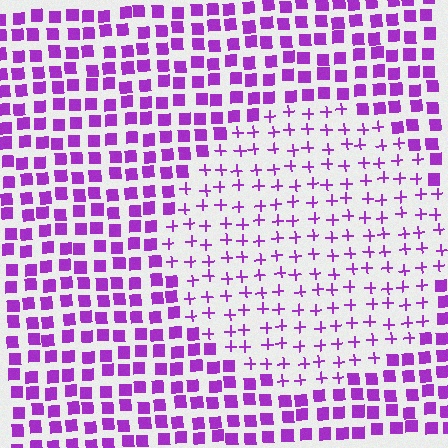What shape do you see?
I see a circle.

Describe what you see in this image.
The image is filled with small purple elements arranged in a uniform grid. A circle-shaped region contains plus signs, while the surrounding area contains squares. The boundary is defined purely by the change in element shape.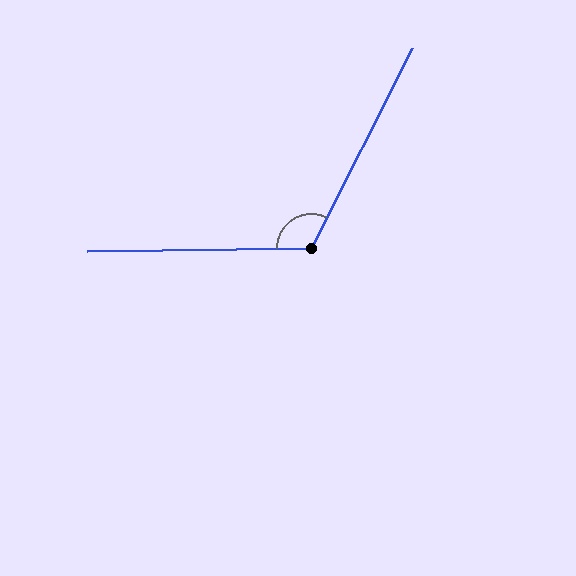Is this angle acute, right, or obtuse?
It is obtuse.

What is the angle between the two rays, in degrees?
Approximately 118 degrees.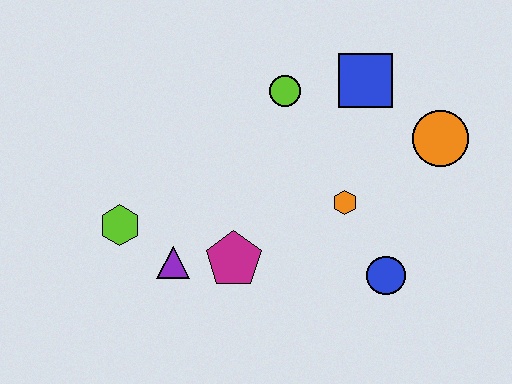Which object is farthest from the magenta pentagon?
The orange circle is farthest from the magenta pentagon.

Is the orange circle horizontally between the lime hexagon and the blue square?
No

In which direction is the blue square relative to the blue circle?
The blue square is above the blue circle.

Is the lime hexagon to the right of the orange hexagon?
No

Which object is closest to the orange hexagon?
The blue circle is closest to the orange hexagon.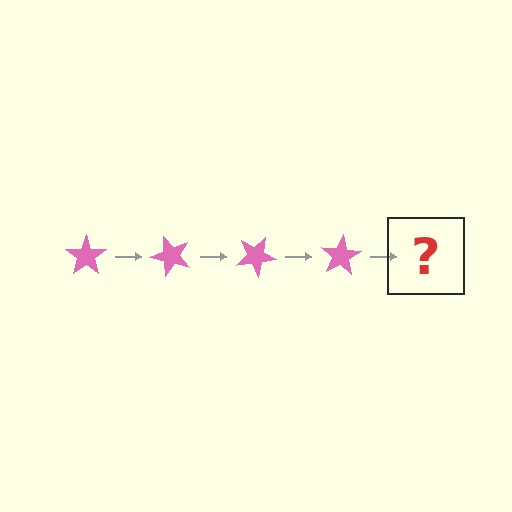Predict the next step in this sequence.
The next step is a pink star rotated 200 degrees.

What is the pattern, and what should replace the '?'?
The pattern is that the star rotates 50 degrees each step. The '?' should be a pink star rotated 200 degrees.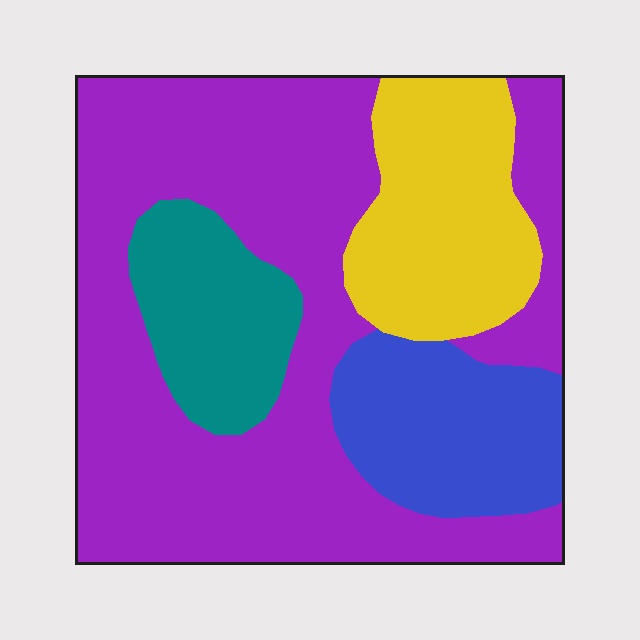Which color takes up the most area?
Purple, at roughly 55%.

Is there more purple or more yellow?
Purple.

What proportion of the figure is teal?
Teal covers around 10% of the figure.